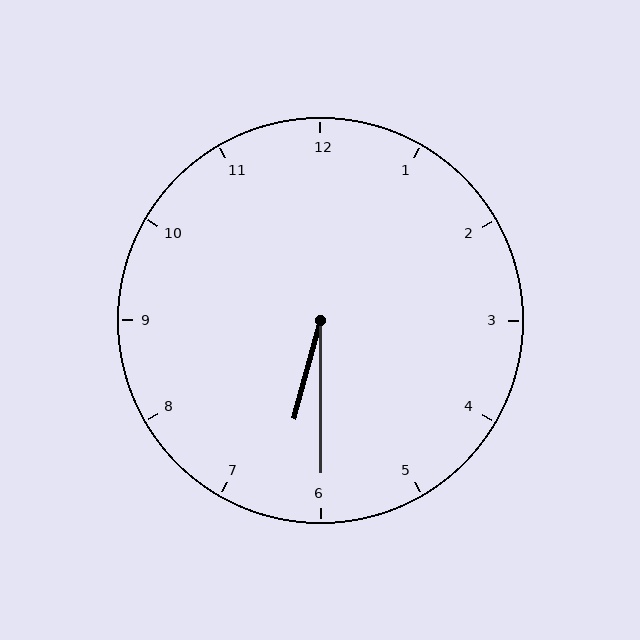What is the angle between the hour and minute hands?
Approximately 15 degrees.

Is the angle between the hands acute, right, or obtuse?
It is acute.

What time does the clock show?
6:30.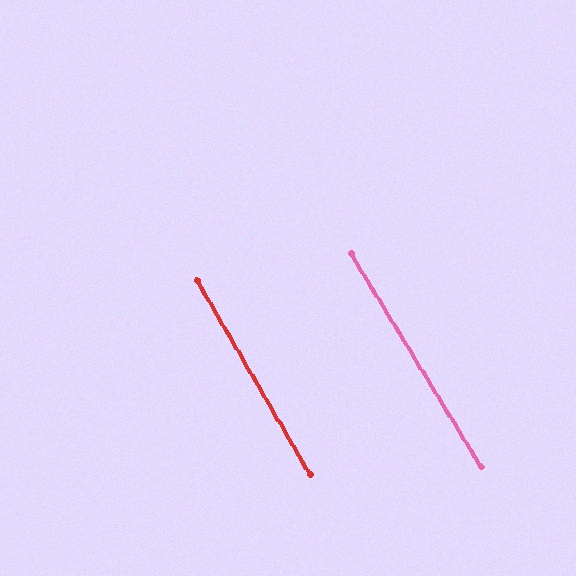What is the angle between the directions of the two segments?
Approximately 1 degree.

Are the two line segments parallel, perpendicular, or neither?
Parallel — their directions differ by only 1.2°.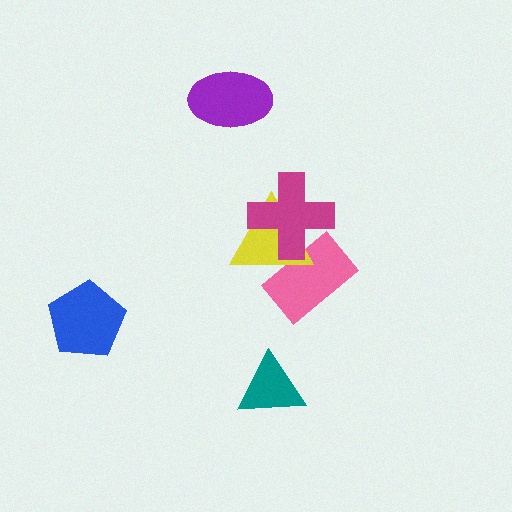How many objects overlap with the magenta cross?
2 objects overlap with the magenta cross.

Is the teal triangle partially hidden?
No, no other shape covers it.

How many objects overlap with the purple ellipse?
0 objects overlap with the purple ellipse.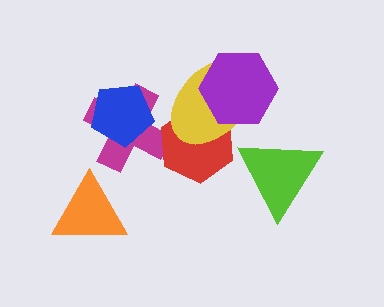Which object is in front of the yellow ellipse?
The purple hexagon is in front of the yellow ellipse.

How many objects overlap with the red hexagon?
3 objects overlap with the red hexagon.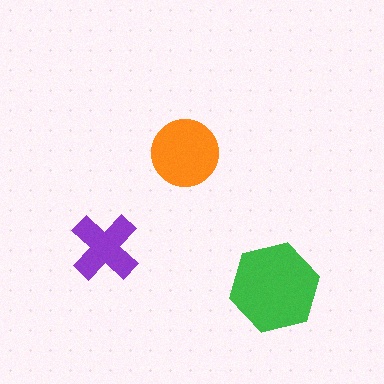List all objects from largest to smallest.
The green hexagon, the orange circle, the purple cross.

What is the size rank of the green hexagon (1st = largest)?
1st.